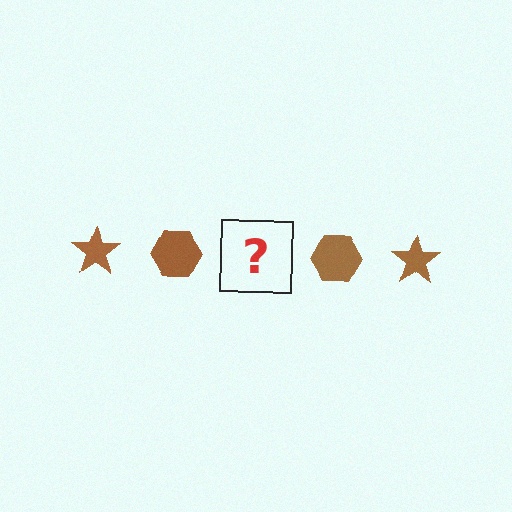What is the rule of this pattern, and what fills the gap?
The rule is that the pattern cycles through star, hexagon shapes in brown. The gap should be filled with a brown star.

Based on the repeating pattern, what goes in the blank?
The blank should be a brown star.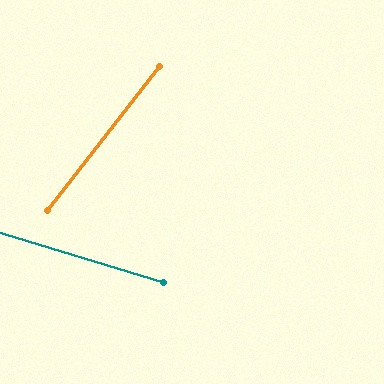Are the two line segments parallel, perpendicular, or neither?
Neither parallel nor perpendicular — they differ by about 69°.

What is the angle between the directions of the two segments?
Approximately 69 degrees.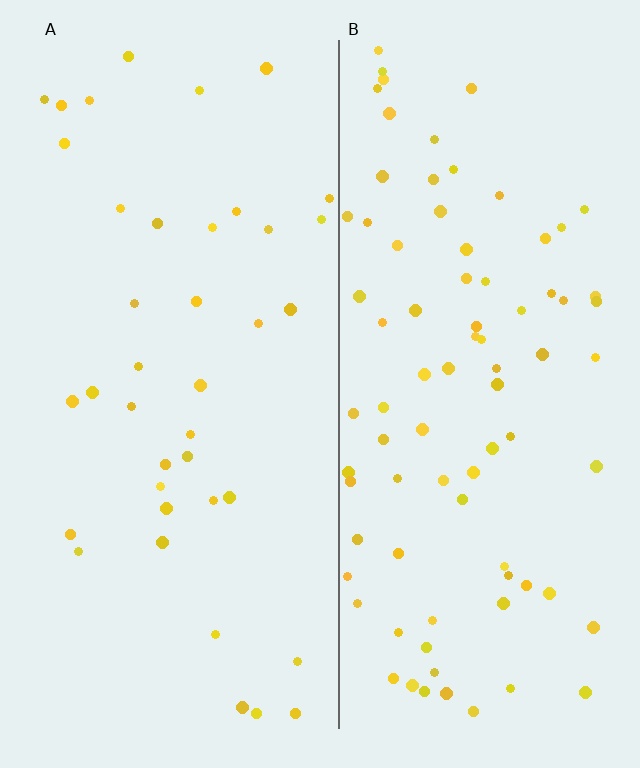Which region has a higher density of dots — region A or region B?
B (the right).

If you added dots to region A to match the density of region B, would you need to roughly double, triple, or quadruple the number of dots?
Approximately double.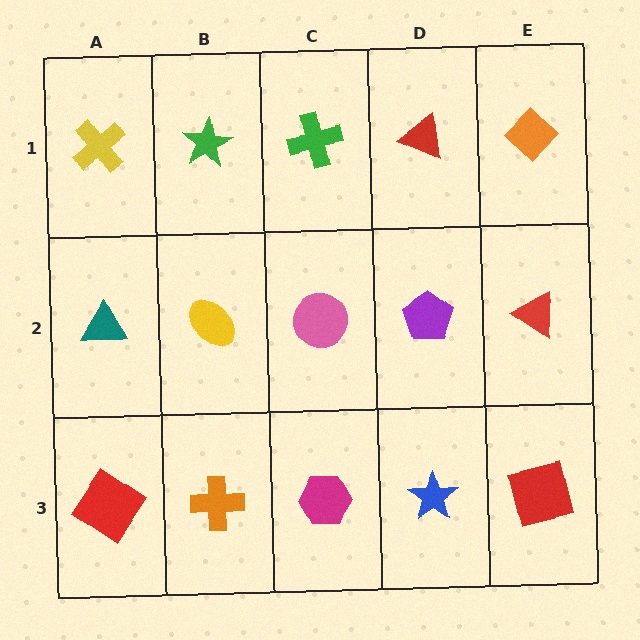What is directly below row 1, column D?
A purple pentagon.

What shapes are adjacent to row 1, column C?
A pink circle (row 2, column C), a green star (row 1, column B), a red triangle (row 1, column D).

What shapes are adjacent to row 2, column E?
An orange diamond (row 1, column E), a red square (row 3, column E), a purple pentagon (row 2, column D).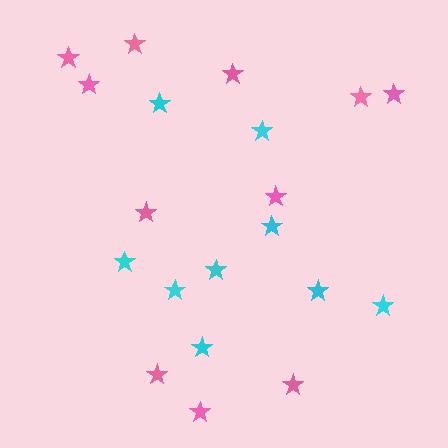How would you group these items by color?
There are 2 groups: one group of cyan stars (9) and one group of pink stars (11).